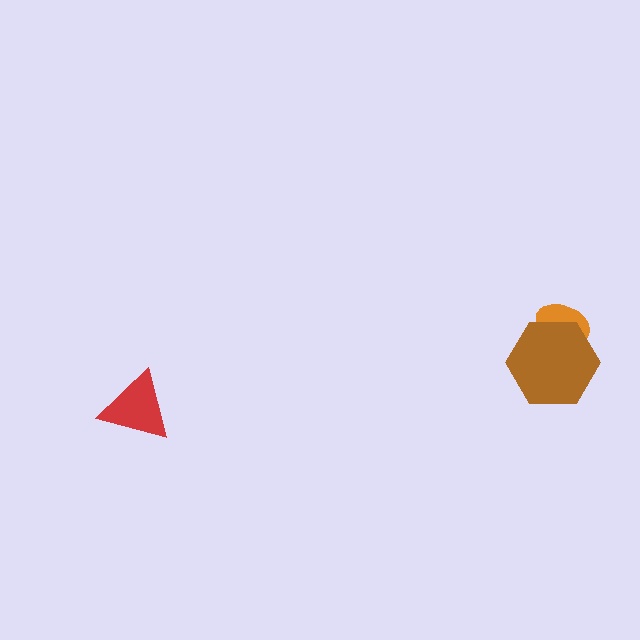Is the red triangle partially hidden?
No, no other shape covers it.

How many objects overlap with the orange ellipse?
1 object overlaps with the orange ellipse.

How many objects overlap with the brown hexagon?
1 object overlaps with the brown hexagon.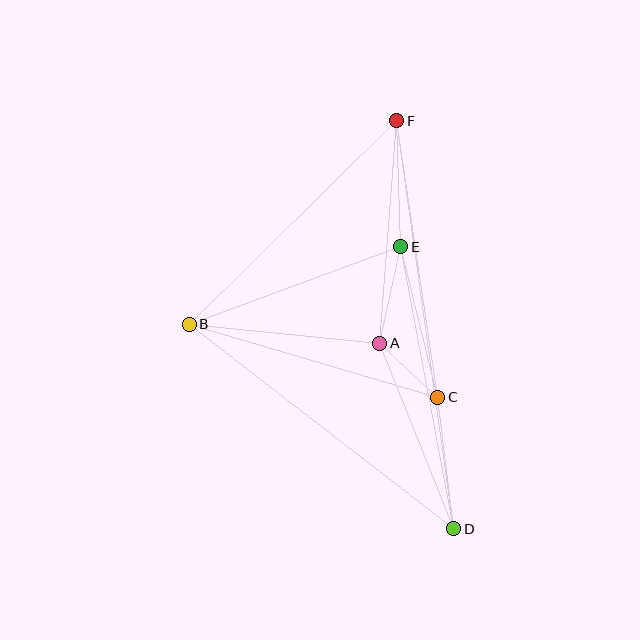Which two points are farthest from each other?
Points D and F are farthest from each other.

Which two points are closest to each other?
Points A and C are closest to each other.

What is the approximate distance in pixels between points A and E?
The distance between A and E is approximately 98 pixels.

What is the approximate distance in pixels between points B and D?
The distance between B and D is approximately 334 pixels.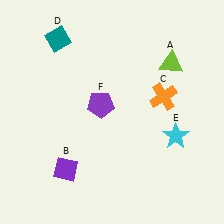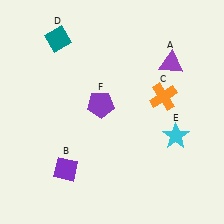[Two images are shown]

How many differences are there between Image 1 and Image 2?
There is 1 difference between the two images.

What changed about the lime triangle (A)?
In Image 1, A is lime. In Image 2, it changed to purple.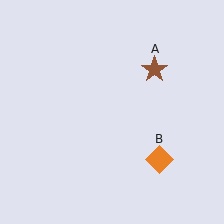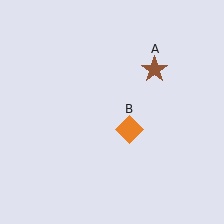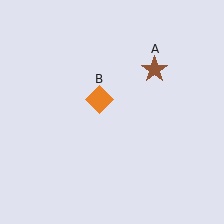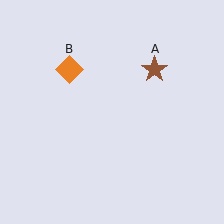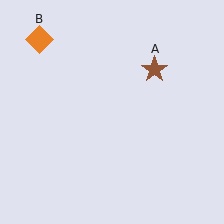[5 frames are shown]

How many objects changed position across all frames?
1 object changed position: orange diamond (object B).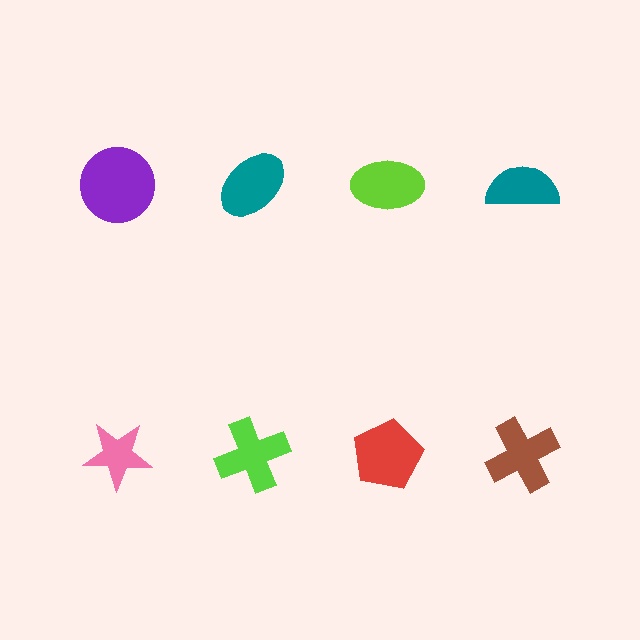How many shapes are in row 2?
4 shapes.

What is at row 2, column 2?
A lime cross.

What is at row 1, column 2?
A teal ellipse.